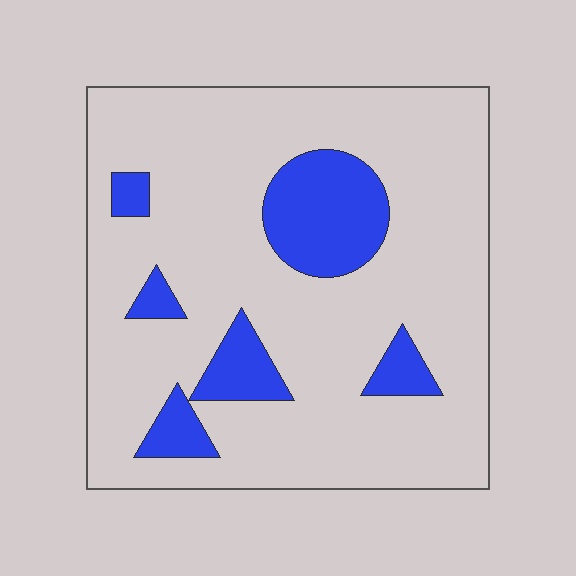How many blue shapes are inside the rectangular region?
6.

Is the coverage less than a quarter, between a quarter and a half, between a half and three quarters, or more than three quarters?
Less than a quarter.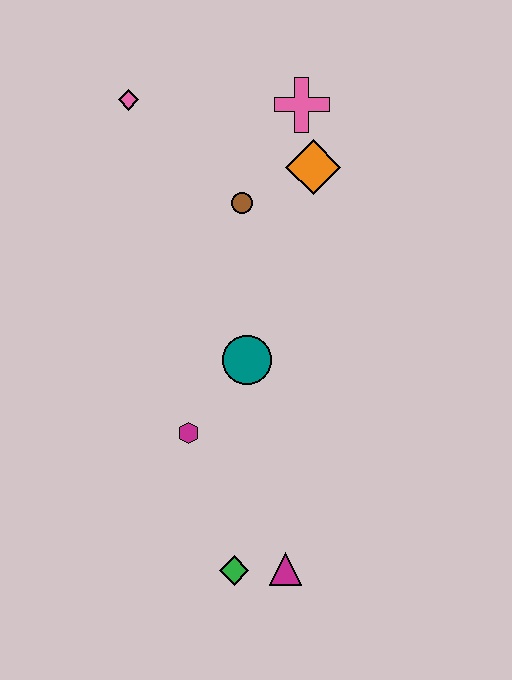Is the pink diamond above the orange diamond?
Yes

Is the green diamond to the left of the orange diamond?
Yes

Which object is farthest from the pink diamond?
The magenta triangle is farthest from the pink diamond.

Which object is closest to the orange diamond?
The pink cross is closest to the orange diamond.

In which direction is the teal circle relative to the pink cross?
The teal circle is below the pink cross.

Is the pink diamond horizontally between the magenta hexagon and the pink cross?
No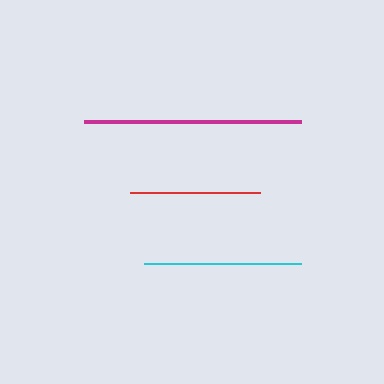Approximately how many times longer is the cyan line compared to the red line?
The cyan line is approximately 1.2 times the length of the red line.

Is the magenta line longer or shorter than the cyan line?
The magenta line is longer than the cyan line.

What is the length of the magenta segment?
The magenta segment is approximately 217 pixels long.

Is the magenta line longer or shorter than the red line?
The magenta line is longer than the red line.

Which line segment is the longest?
The magenta line is the longest at approximately 217 pixels.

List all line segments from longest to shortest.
From longest to shortest: magenta, cyan, red.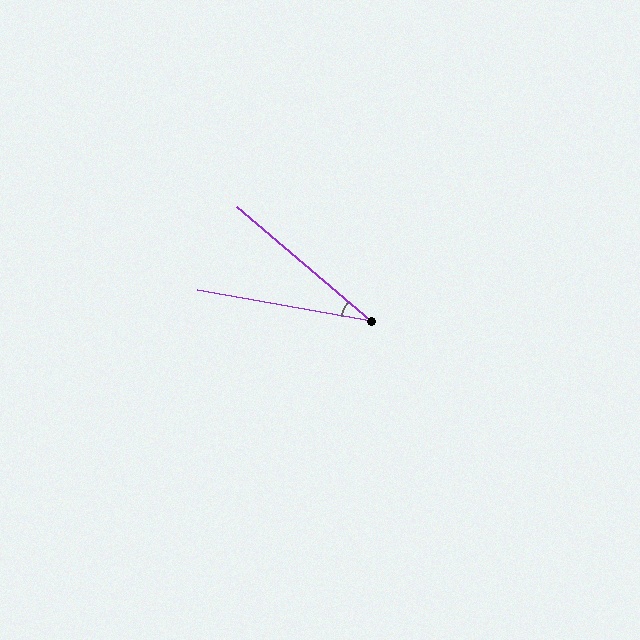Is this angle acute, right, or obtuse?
It is acute.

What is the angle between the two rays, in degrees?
Approximately 30 degrees.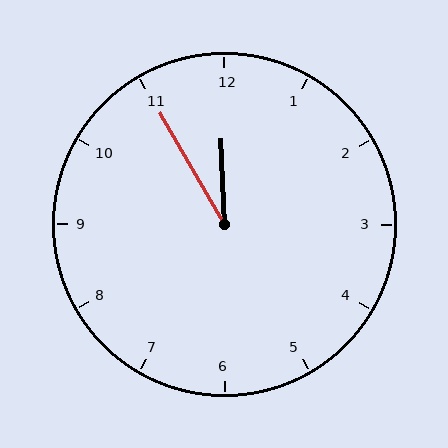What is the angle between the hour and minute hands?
Approximately 28 degrees.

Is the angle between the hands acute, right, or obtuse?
It is acute.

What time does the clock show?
11:55.